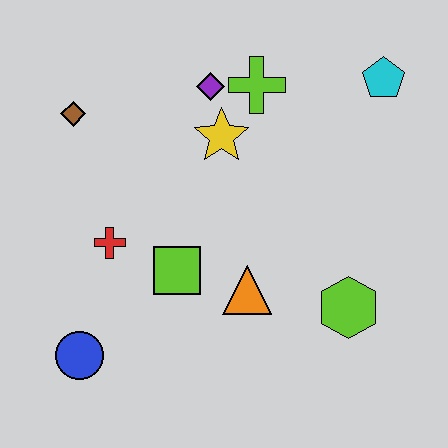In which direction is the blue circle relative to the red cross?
The blue circle is below the red cross.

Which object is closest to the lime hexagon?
The orange triangle is closest to the lime hexagon.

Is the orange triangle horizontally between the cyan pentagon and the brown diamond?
Yes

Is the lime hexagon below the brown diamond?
Yes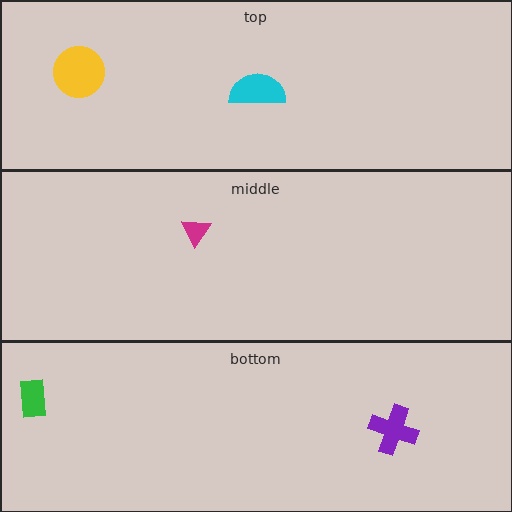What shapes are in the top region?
The cyan semicircle, the yellow circle.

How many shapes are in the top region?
2.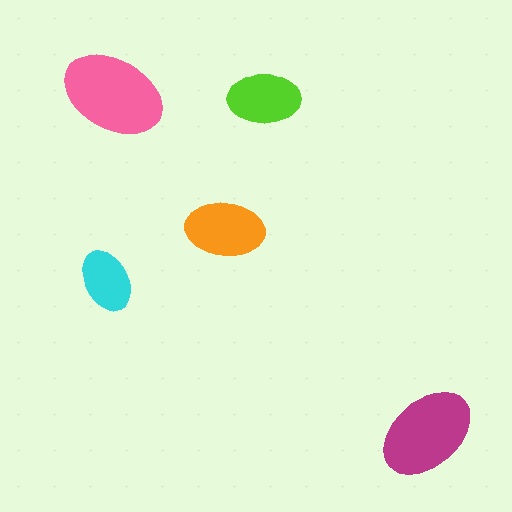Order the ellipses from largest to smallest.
the pink one, the magenta one, the orange one, the lime one, the cyan one.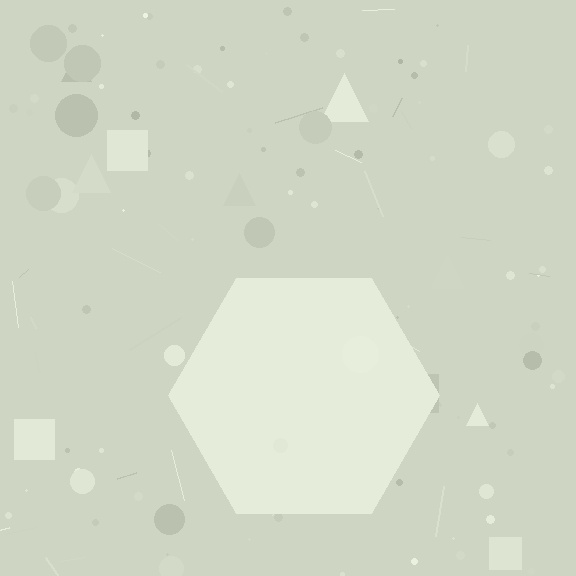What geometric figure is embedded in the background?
A hexagon is embedded in the background.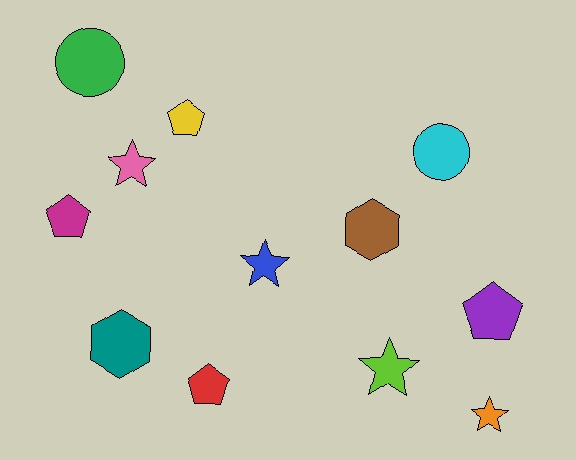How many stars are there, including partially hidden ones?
There are 4 stars.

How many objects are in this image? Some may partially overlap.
There are 12 objects.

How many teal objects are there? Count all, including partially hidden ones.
There is 1 teal object.